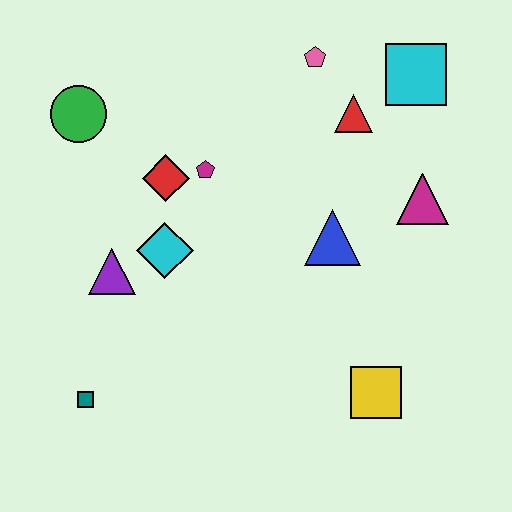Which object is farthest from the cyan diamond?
The cyan square is farthest from the cyan diamond.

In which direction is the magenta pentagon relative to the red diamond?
The magenta pentagon is to the right of the red diamond.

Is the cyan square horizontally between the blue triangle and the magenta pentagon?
No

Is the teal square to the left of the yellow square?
Yes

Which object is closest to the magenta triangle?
The blue triangle is closest to the magenta triangle.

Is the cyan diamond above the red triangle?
No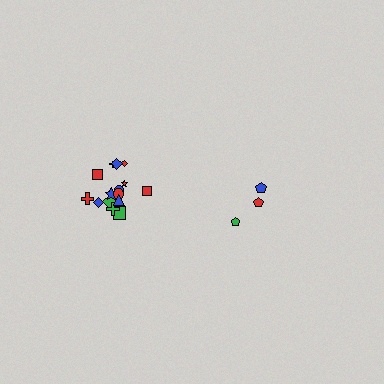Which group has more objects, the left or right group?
The left group.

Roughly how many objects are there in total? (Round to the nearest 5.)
Roughly 20 objects in total.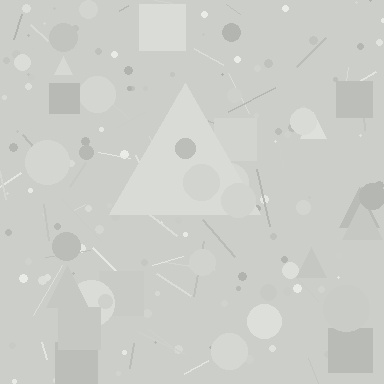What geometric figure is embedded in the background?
A triangle is embedded in the background.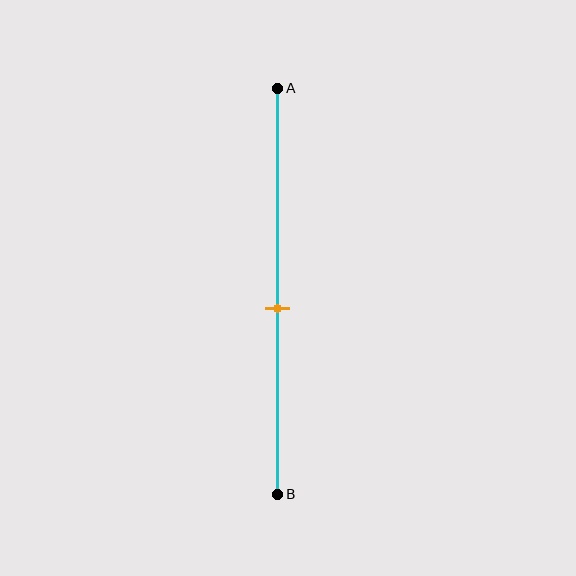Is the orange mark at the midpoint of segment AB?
No, the mark is at about 55% from A, not at the 50% midpoint.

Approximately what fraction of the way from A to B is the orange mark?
The orange mark is approximately 55% of the way from A to B.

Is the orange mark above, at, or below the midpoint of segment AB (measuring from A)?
The orange mark is below the midpoint of segment AB.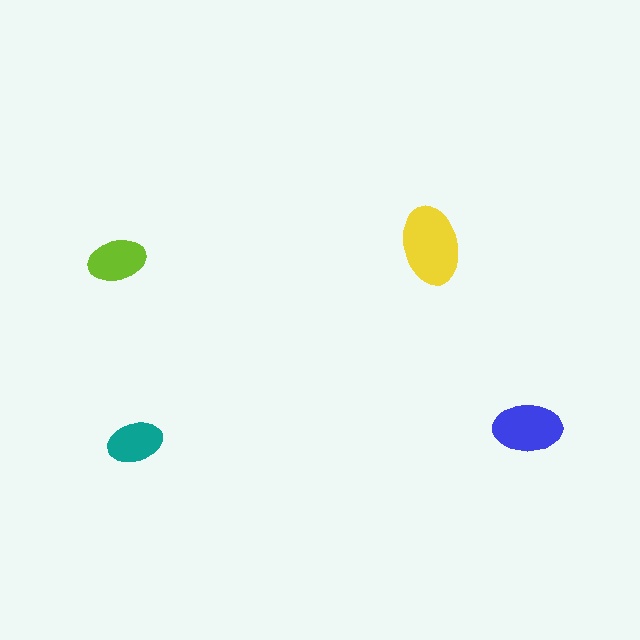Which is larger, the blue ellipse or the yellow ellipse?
The yellow one.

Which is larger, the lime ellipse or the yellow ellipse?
The yellow one.